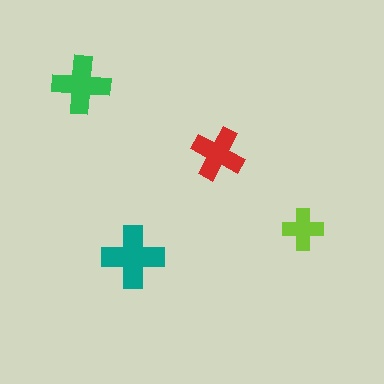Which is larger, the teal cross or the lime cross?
The teal one.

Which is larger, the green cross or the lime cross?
The green one.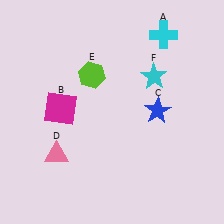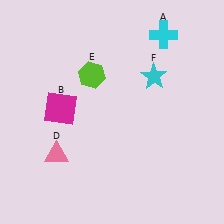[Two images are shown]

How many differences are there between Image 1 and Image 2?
There is 1 difference between the two images.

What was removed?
The blue star (C) was removed in Image 2.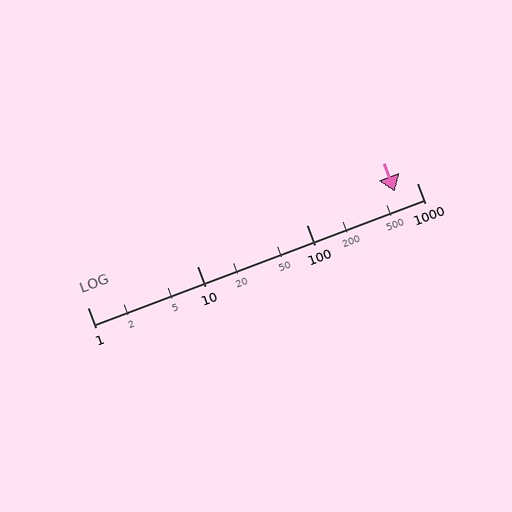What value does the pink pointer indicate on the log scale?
The pointer indicates approximately 630.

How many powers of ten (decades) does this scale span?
The scale spans 3 decades, from 1 to 1000.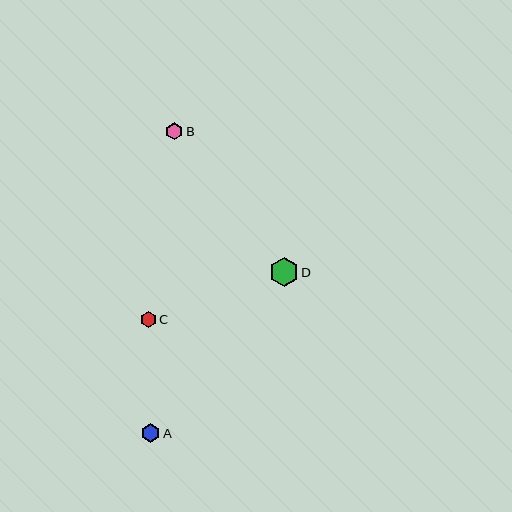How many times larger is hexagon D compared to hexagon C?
Hexagon D is approximately 1.8 times the size of hexagon C.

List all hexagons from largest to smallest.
From largest to smallest: D, A, B, C.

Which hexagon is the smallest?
Hexagon C is the smallest with a size of approximately 16 pixels.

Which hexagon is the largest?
Hexagon D is the largest with a size of approximately 29 pixels.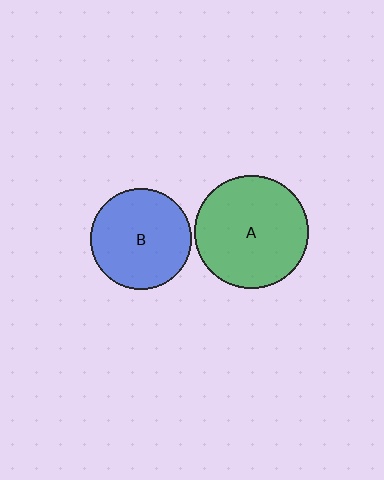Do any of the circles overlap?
No, none of the circles overlap.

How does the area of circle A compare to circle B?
Approximately 1.2 times.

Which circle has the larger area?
Circle A (green).